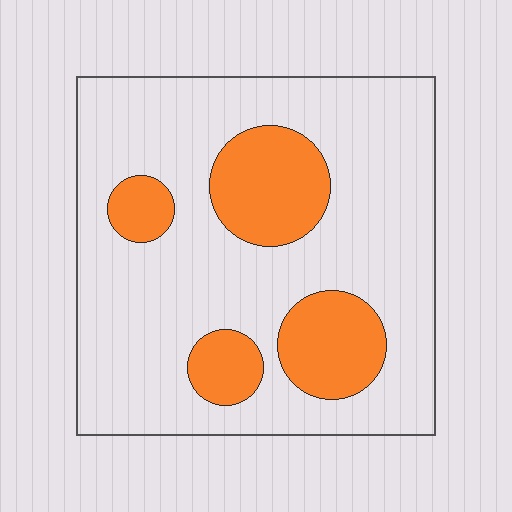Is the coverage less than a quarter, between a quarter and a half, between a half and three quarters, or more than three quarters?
Less than a quarter.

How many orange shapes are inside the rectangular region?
4.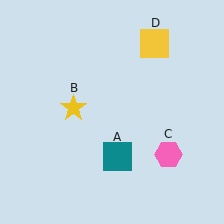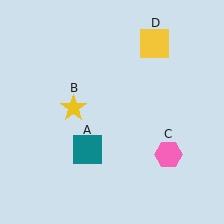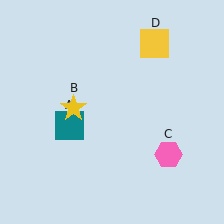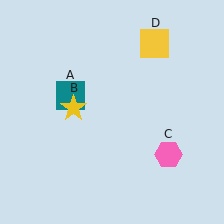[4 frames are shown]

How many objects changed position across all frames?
1 object changed position: teal square (object A).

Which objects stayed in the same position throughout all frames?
Yellow star (object B) and pink hexagon (object C) and yellow square (object D) remained stationary.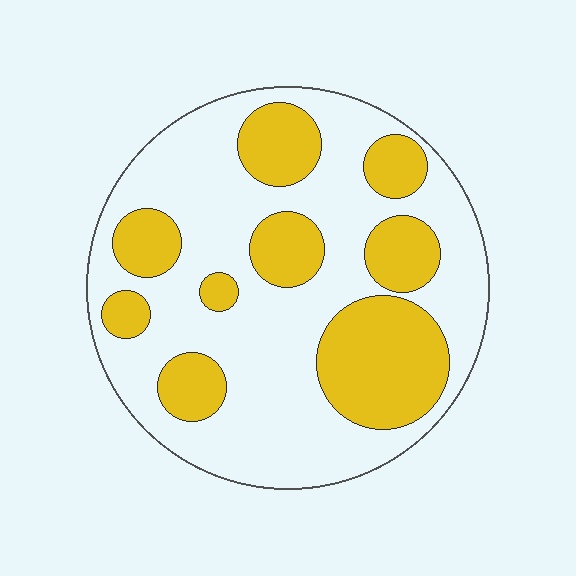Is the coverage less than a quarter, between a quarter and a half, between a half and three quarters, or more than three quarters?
Between a quarter and a half.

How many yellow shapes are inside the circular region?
9.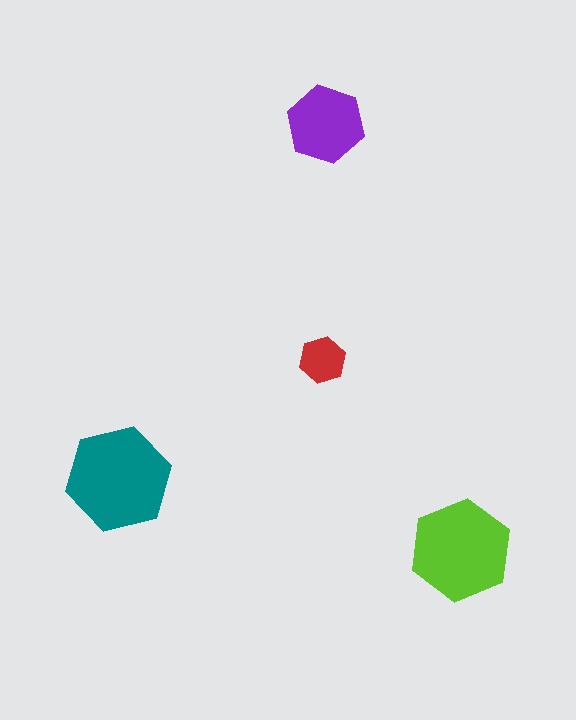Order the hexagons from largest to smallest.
the teal one, the lime one, the purple one, the red one.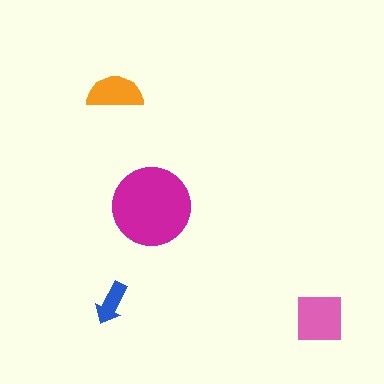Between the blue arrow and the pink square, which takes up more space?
The pink square.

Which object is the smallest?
The blue arrow.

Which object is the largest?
The magenta circle.